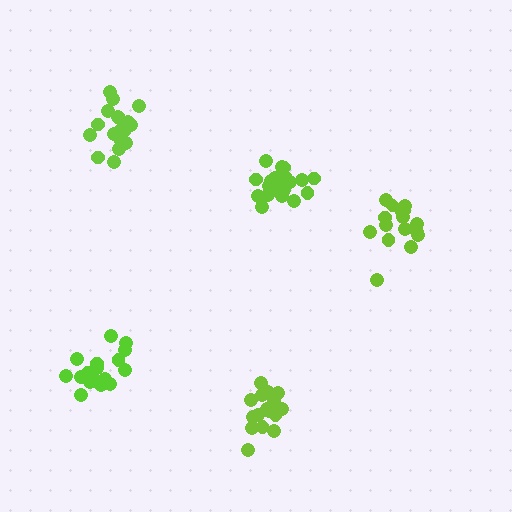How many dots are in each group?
Group 1: 16 dots, Group 2: 20 dots, Group 3: 20 dots, Group 4: 18 dots, Group 5: 20 dots (94 total).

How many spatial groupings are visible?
There are 5 spatial groupings.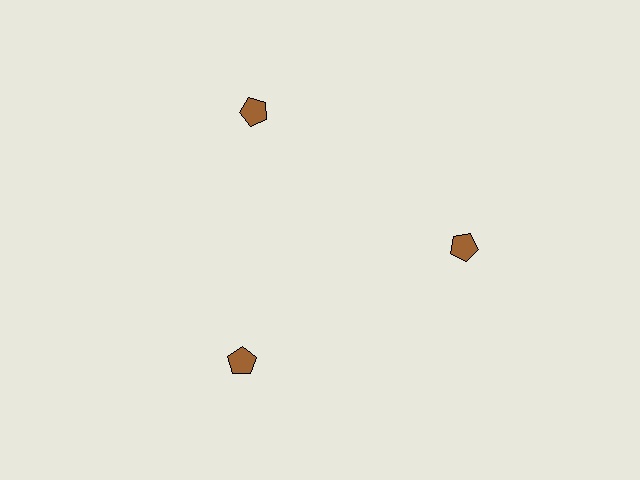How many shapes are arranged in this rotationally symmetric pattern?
There are 3 shapes, arranged in 3 groups of 1.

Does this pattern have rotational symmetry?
Yes, this pattern has 3-fold rotational symmetry. It looks the same after rotating 120 degrees around the center.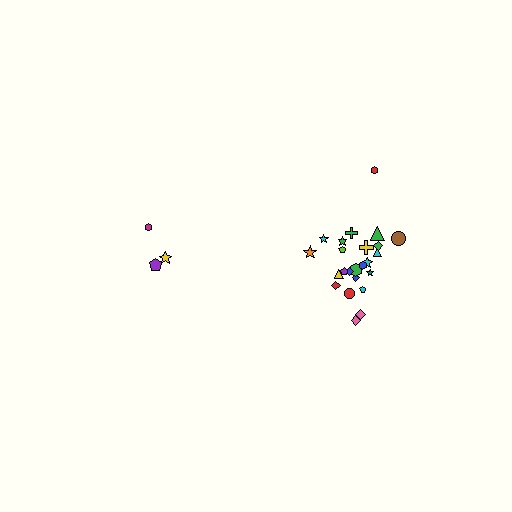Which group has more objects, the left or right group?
The right group.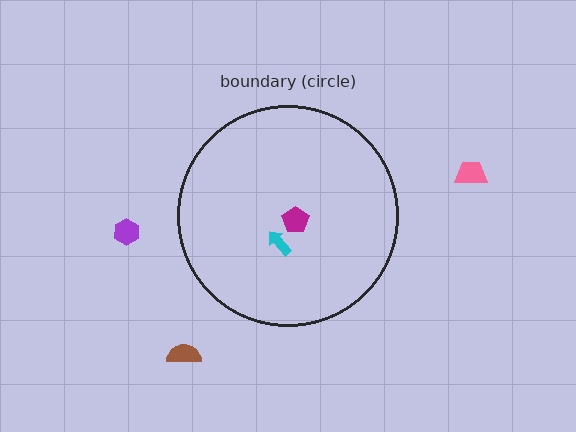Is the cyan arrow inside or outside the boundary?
Inside.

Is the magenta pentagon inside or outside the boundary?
Inside.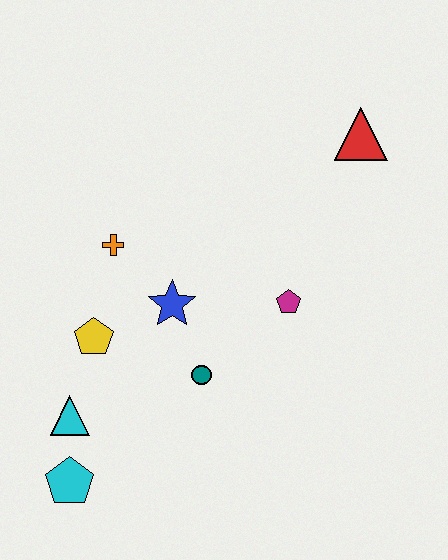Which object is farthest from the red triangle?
The cyan pentagon is farthest from the red triangle.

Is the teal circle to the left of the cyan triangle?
No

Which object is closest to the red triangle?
The magenta pentagon is closest to the red triangle.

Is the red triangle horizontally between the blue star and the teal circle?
No